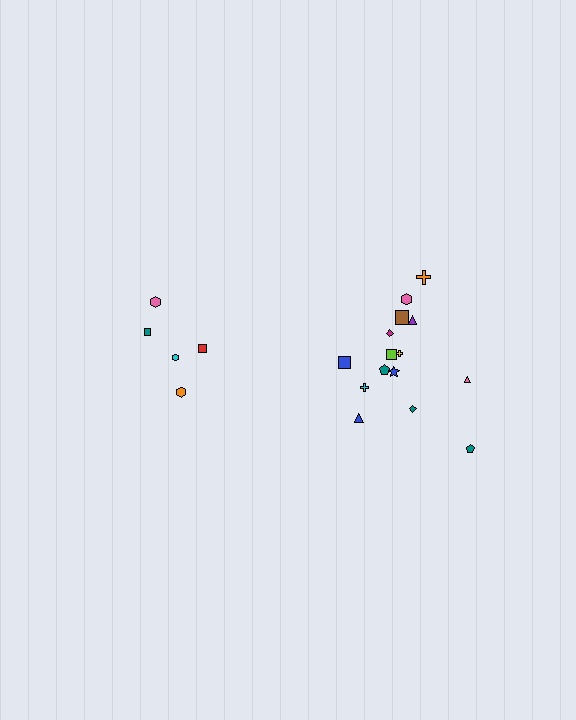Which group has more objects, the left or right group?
The right group.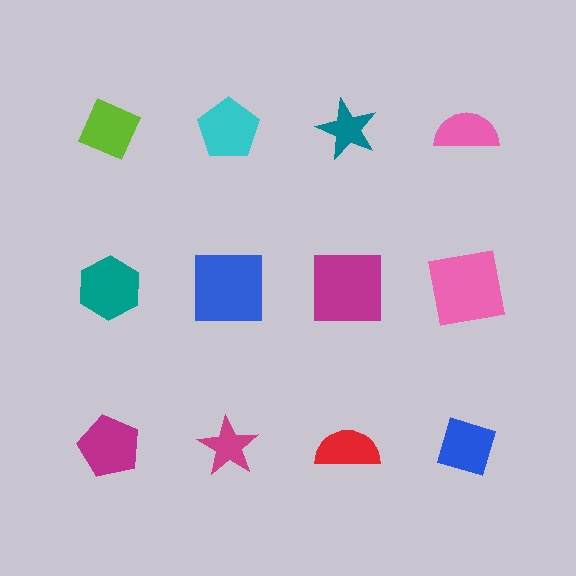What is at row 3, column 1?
A magenta pentagon.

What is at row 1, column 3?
A teal star.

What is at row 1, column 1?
A lime diamond.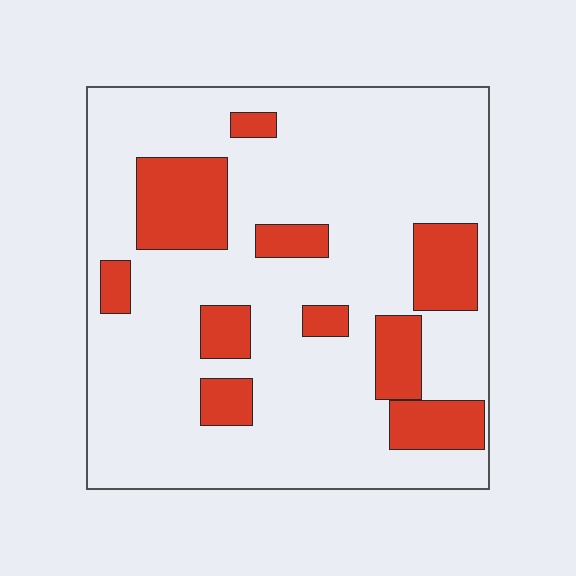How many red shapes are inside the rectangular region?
10.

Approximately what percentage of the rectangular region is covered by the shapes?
Approximately 20%.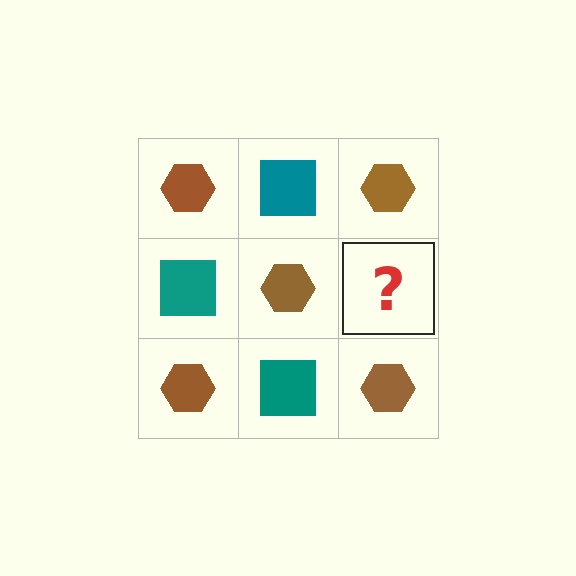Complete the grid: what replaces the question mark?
The question mark should be replaced with a teal square.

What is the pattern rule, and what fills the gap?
The rule is that it alternates brown hexagon and teal square in a checkerboard pattern. The gap should be filled with a teal square.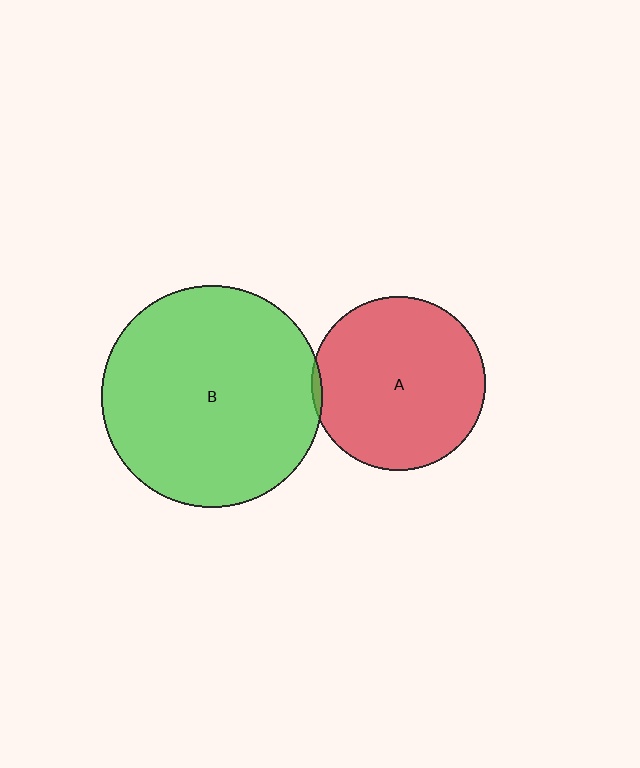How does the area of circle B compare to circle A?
Approximately 1.6 times.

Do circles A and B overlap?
Yes.